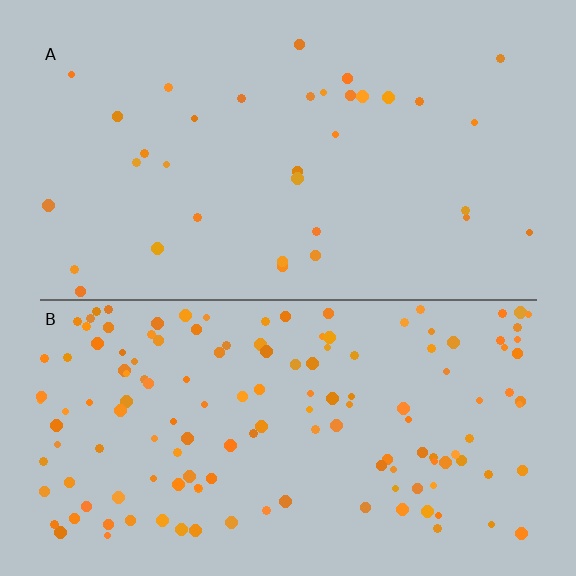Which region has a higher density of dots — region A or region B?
B (the bottom).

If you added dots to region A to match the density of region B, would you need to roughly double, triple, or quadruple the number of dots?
Approximately quadruple.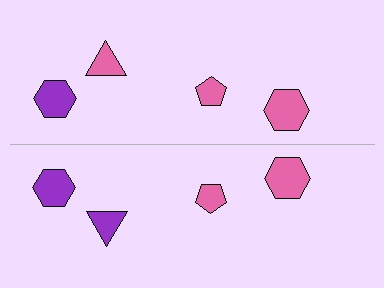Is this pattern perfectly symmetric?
No, the pattern is not perfectly symmetric. The purple triangle on the bottom side breaks the symmetry — its mirror counterpart is pink.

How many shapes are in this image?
There are 8 shapes in this image.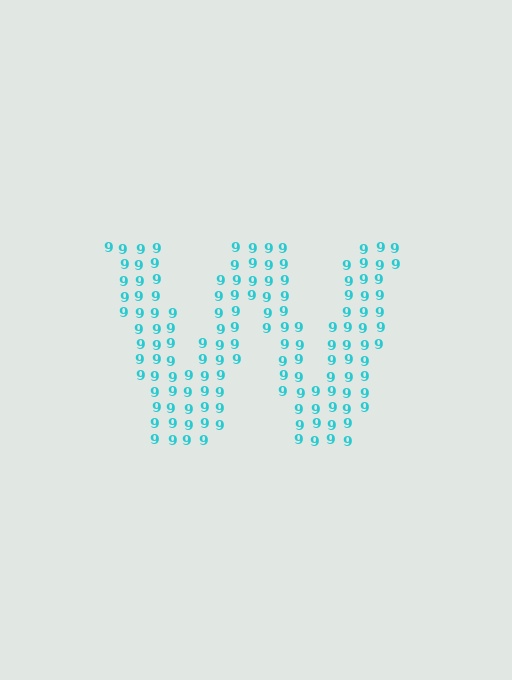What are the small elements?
The small elements are digit 9's.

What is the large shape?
The large shape is the letter W.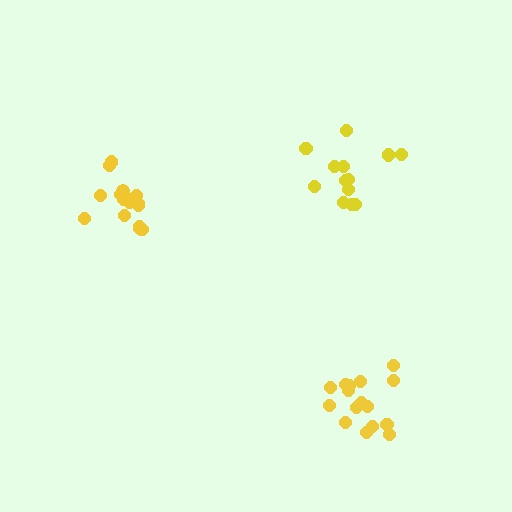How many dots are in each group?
Group 1: 16 dots, Group 2: 14 dots, Group 3: 17 dots (47 total).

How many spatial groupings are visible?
There are 3 spatial groupings.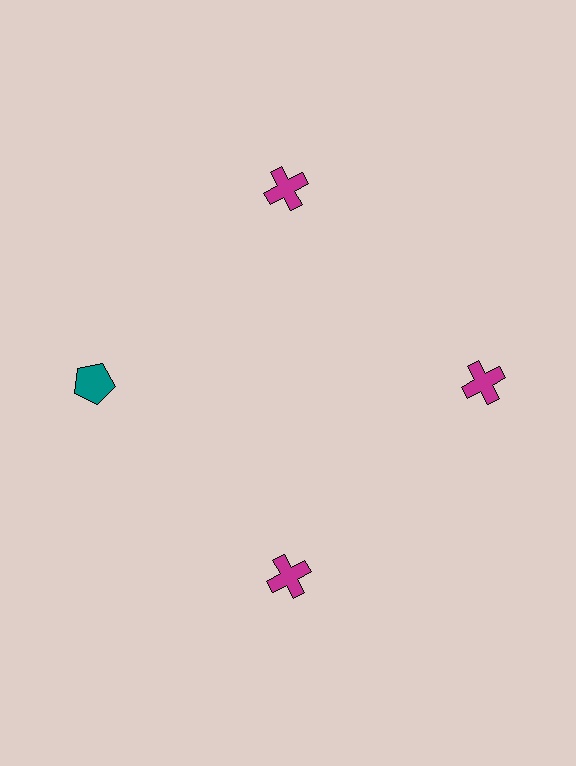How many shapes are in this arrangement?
There are 4 shapes arranged in a ring pattern.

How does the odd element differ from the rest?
It differs in both color (teal instead of magenta) and shape (pentagon instead of cross).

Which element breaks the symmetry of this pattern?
The teal pentagon at roughly the 9 o'clock position breaks the symmetry. All other shapes are magenta crosses.